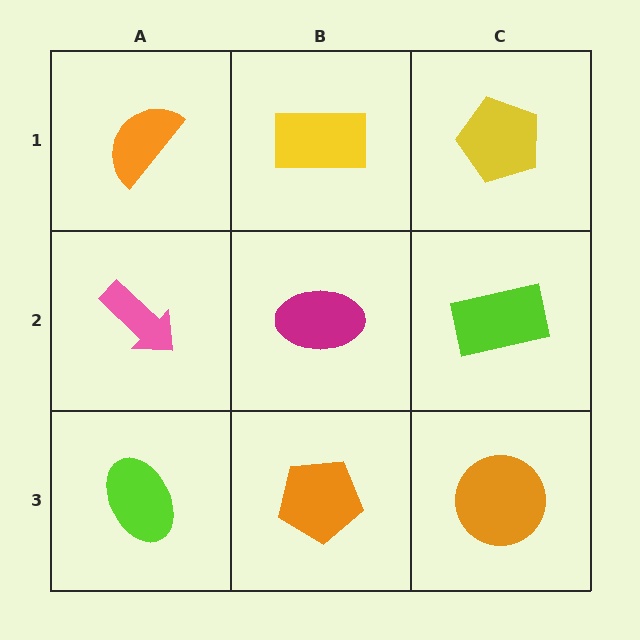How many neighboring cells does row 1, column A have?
2.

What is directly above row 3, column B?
A magenta ellipse.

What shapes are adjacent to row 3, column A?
A pink arrow (row 2, column A), an orange pentagon (row 3, column B).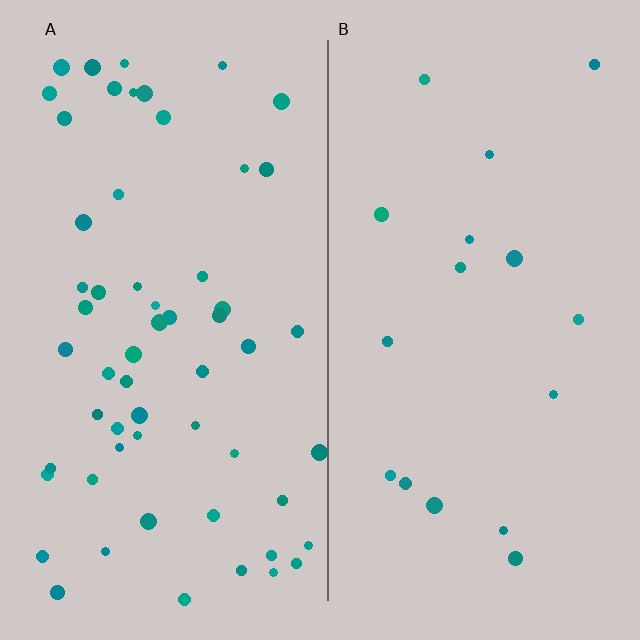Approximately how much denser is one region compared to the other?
Approximately 3.5× — region A over region B.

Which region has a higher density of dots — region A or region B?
A (the left).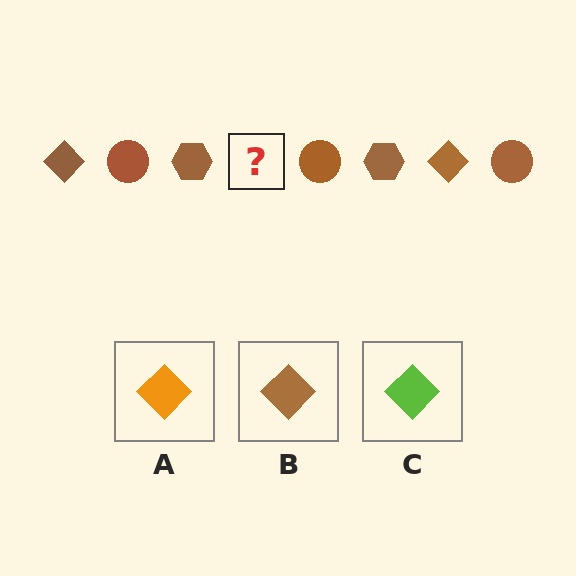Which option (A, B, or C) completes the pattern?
B.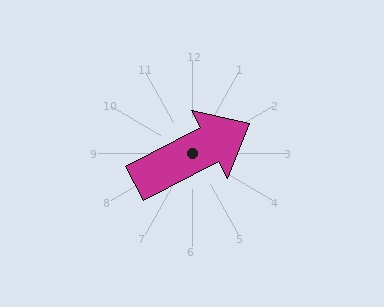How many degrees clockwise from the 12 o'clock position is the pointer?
Approximately 62 degrees.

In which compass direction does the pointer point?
Northeast.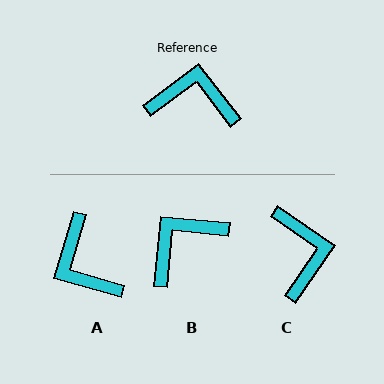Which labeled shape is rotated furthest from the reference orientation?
A, about 126 degrees away.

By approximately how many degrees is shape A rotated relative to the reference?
Approximately 126 degrees counter-clockwise.